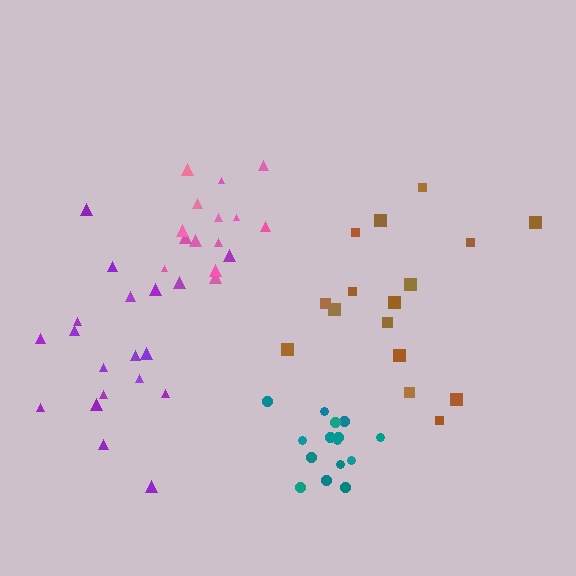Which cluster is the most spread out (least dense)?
Brown.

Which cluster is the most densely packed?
Pink.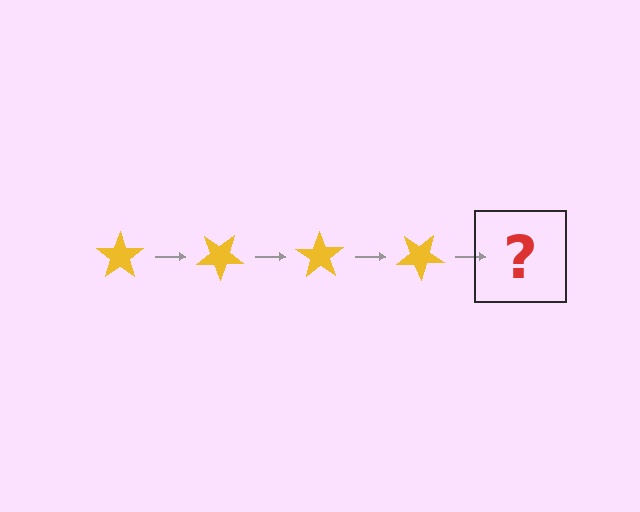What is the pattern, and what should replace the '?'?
The pattern is that the star rotates 35 degrees each step. The '?' should be a yellow star rotated 140 degrees.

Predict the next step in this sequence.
The next step is a yellow star rotated 140 degrees.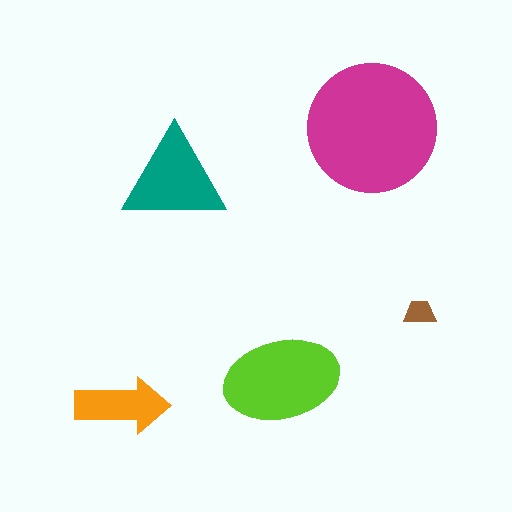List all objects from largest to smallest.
The magenta circle, the lime ellipse, the teal triangle, the orange arrow, the brown trapezoid.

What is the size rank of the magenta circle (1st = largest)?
1st.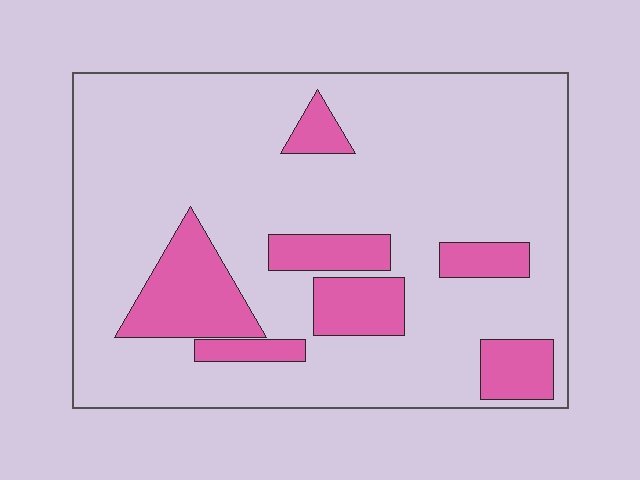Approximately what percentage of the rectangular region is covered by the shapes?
Approximately 20%.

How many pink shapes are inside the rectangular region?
7.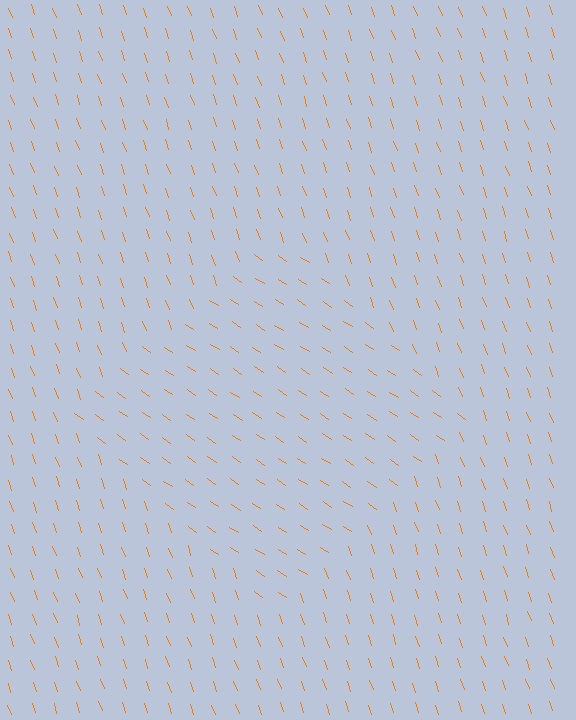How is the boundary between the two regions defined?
The boundary is defined purely by a change in line orientation (approximately 36 degrees difference). All lines are the same color and thickness.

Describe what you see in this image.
The image is filled with small orange line segments. A diamond region in the image has lines oriented differently from the surrounding lines, creating a visible texture boundary.